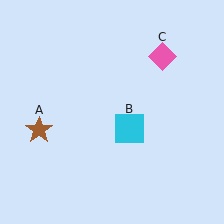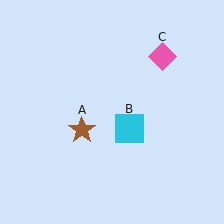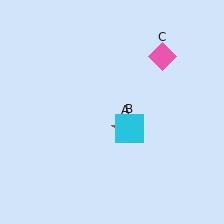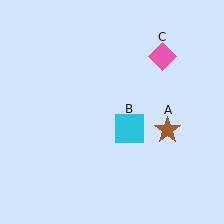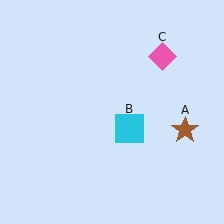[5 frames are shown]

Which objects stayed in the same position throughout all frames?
Cyan square (object B) and pink diamond (object C) remained stationary.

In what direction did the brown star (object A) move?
The brown star (object A) moved right.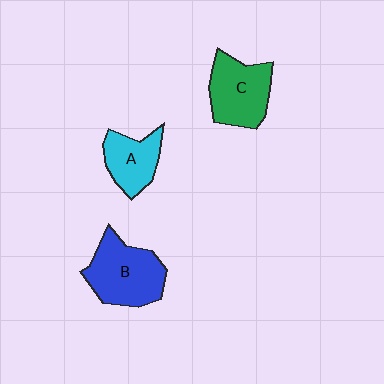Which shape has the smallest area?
Shape A (cyan).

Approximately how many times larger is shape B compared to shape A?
Approximately 1.5 times.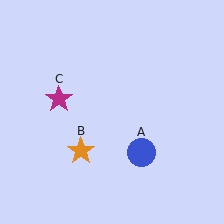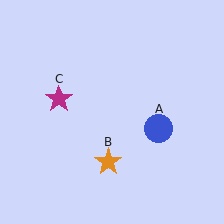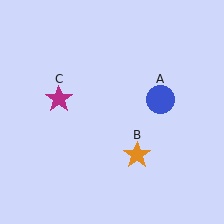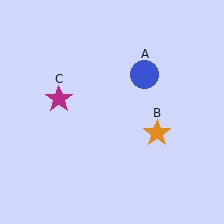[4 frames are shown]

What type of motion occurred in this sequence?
The blue circle (object A), orange star (object B) rotated counterclockwise around the center of the scene.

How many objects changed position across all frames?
2 objects changed position: blue circle (object A), orange star (object B).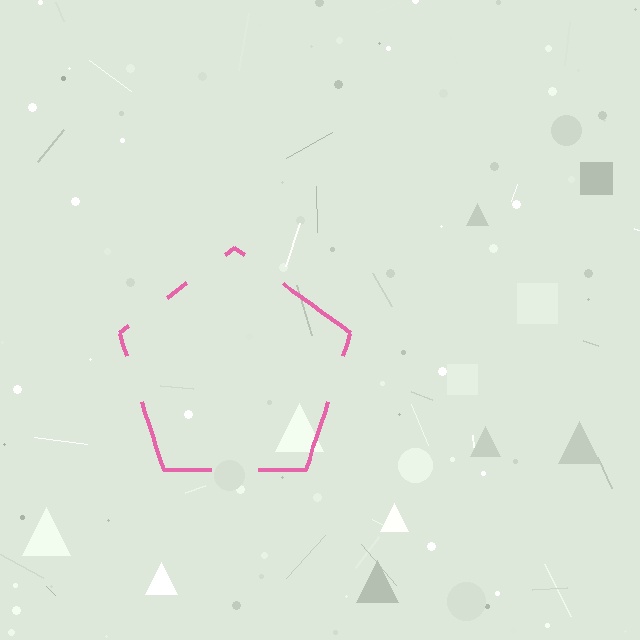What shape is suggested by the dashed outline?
The dashed outline suggests a pentagon.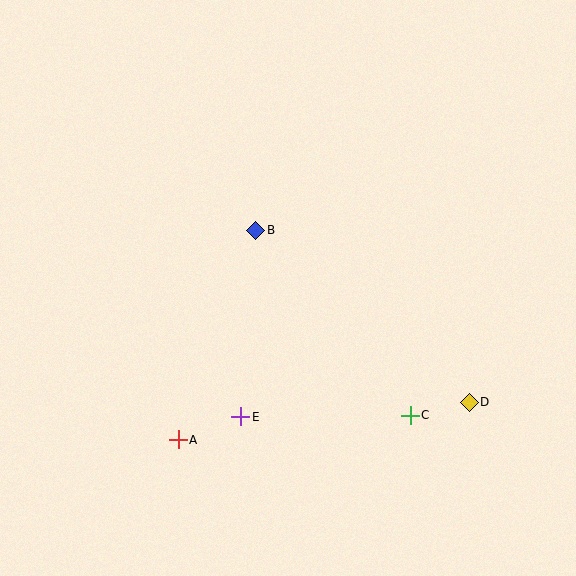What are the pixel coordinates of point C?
Point C is at (410, 415).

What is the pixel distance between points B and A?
The distance between B and A is 223 pixels.